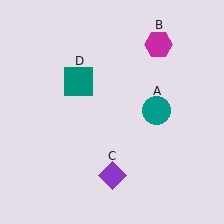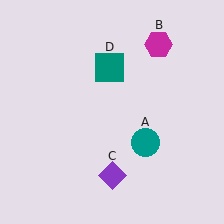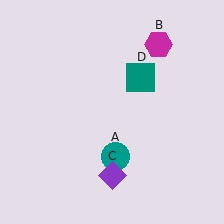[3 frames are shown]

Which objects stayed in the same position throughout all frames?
Magenta hexagon (object B) and purple diamond (object C) remained stationary.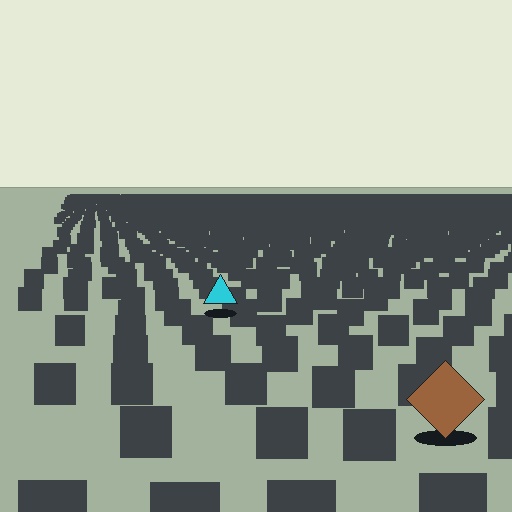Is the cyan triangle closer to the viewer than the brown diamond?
No. The brown diamond is closer — you can tell from the texture gradient: the ground texture is coarser near it.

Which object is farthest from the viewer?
The cyan triangle is farthest from the viewer. It appears smaller and the ground texture around it is denser.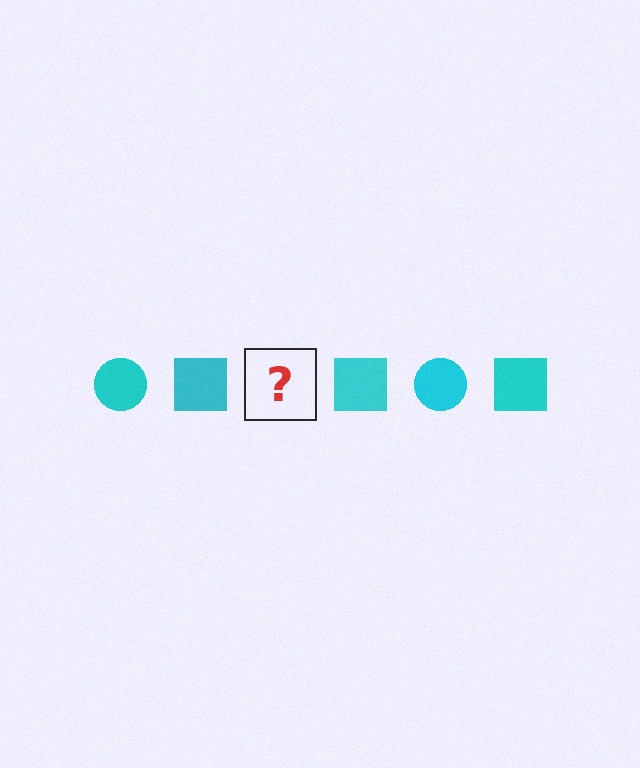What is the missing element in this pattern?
The missing element is a cyan circle.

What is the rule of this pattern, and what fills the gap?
The rule is that the pattern cycles through circle, square shapes in cyan. The gap should be filled with a cyan circle.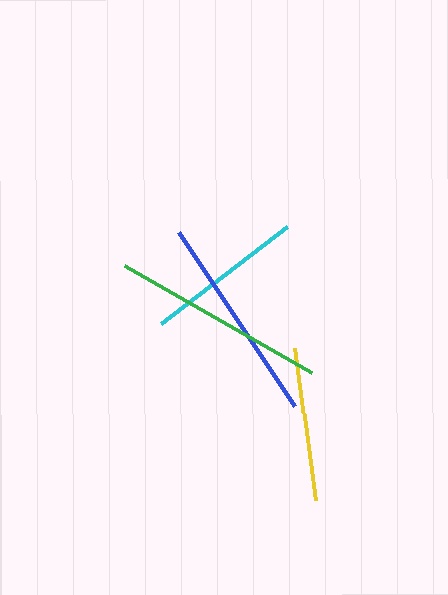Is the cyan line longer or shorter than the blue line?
The blue line is longer than the cyan line.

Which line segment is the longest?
The green line is the longest at approximately 216 pixels.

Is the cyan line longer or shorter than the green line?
The green line is longer than the cyan line.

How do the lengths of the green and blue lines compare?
The green and blue lines are approximately the same length.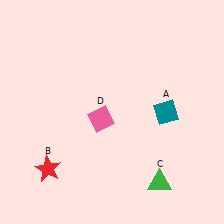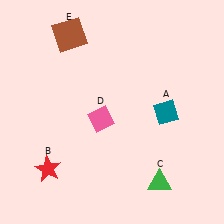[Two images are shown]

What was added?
A brown square (E) was added in Image 2.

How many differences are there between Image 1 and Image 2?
There is 1 difference between the two images.